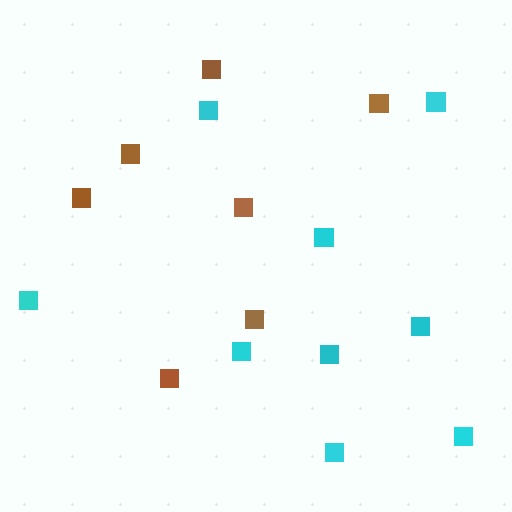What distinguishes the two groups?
There are 2 groups: one group of brown squares (7) and one group of cyan squares (9).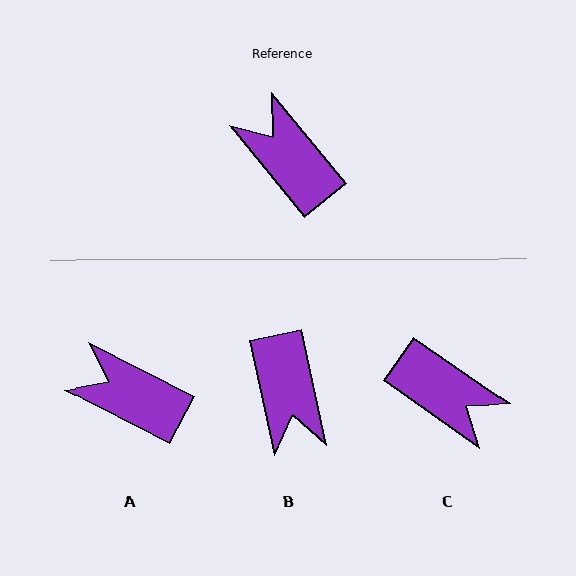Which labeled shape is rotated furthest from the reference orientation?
C, about 164 degrees away.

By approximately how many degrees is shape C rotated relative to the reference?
Approximately 164 degrees clockwise.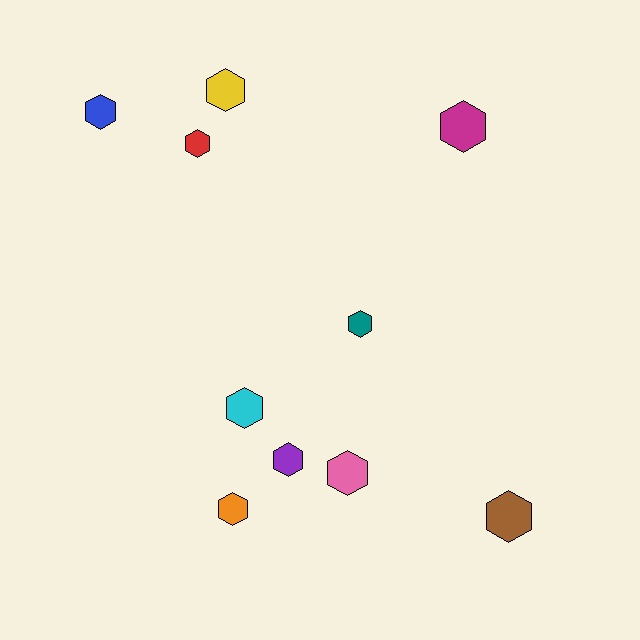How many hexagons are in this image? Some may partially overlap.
There are 10 hexagons.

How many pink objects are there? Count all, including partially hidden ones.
There is 1 pink object.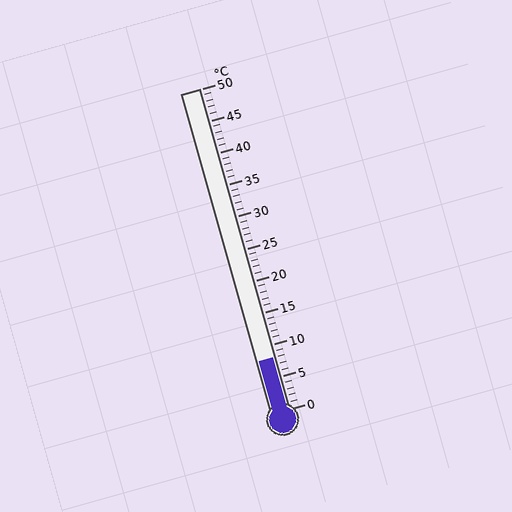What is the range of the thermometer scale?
The thermometer scale ranges from 0°C to 50°C.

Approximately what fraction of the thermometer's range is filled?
The thermometer is filled to approximately 15% of its range.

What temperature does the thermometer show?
The thermometer shows approximately 8°C.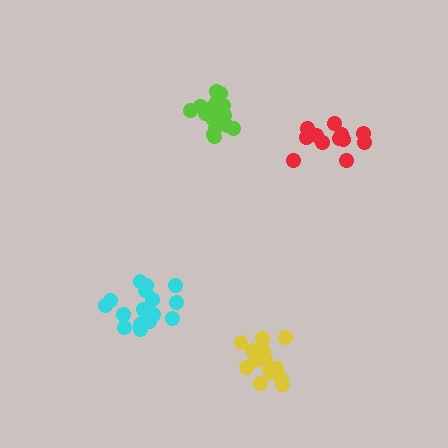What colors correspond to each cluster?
The clusters are colored: yellow, lime, red, cyan.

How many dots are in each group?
Group 1: 17 dots, Group 2: 16 dots, Group 3: 12 dots, Group 4: 17 dots (62 total).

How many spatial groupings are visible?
There are 4 spatial groupings.